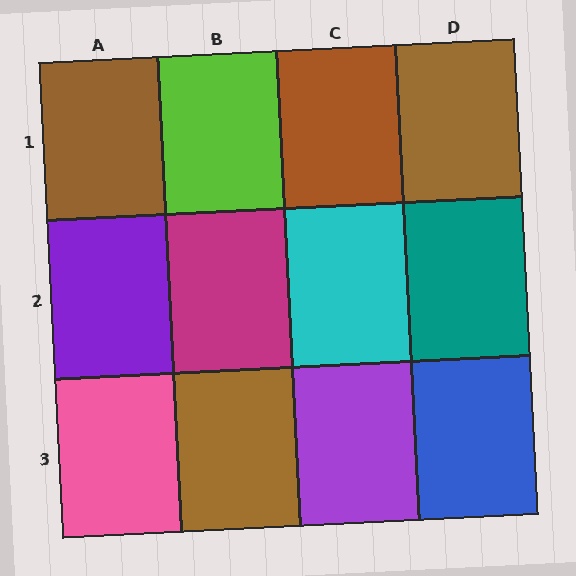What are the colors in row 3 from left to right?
Pink, brown, purple, blue.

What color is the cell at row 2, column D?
Teal.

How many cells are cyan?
1 cell is cyan.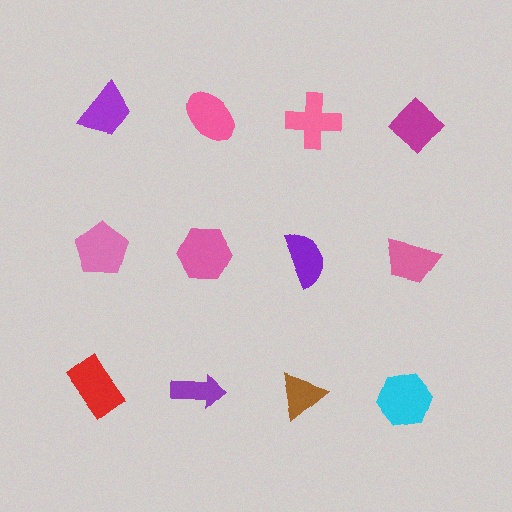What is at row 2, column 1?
A pink pentagon.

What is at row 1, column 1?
A purple trapezoid.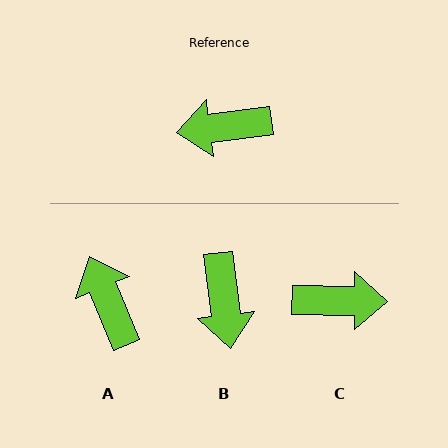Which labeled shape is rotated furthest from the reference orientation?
C, about 172 degrees away.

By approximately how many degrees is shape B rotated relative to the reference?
Approximately 90 degrees counter-clockwise.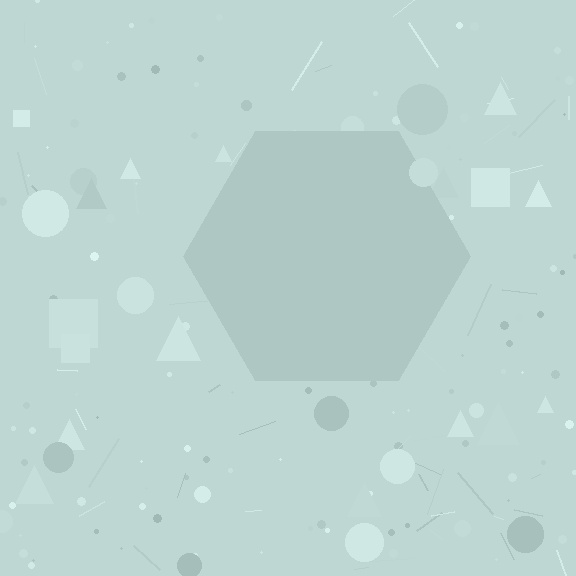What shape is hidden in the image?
A hexagon is hidden in the image.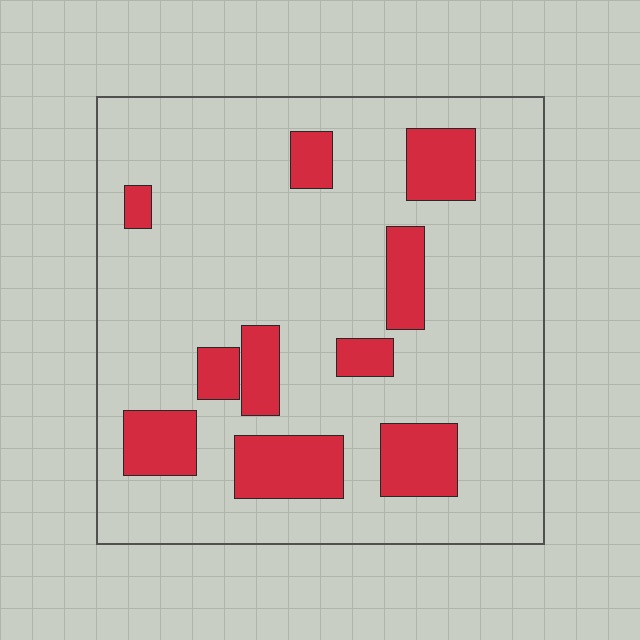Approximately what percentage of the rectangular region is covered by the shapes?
Approximately 20%.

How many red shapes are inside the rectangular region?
10.